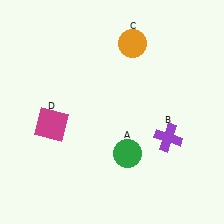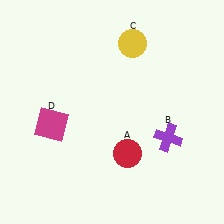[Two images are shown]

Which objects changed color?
A changed from green to red. C changed from orange to yellow.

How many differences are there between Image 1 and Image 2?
There are 2 differences between the two images.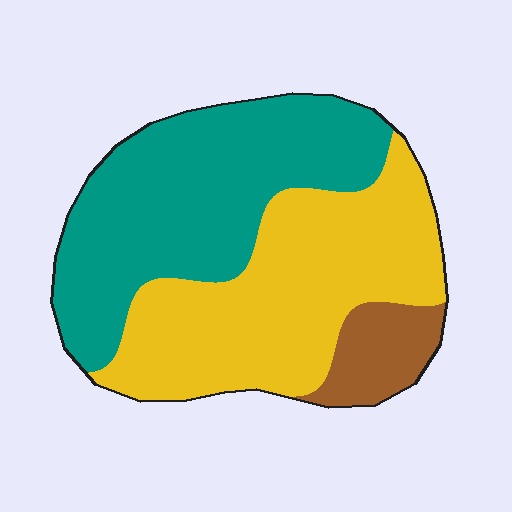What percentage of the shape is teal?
Teal covers about 45% of the shape.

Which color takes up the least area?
Brown, at roughly 10%.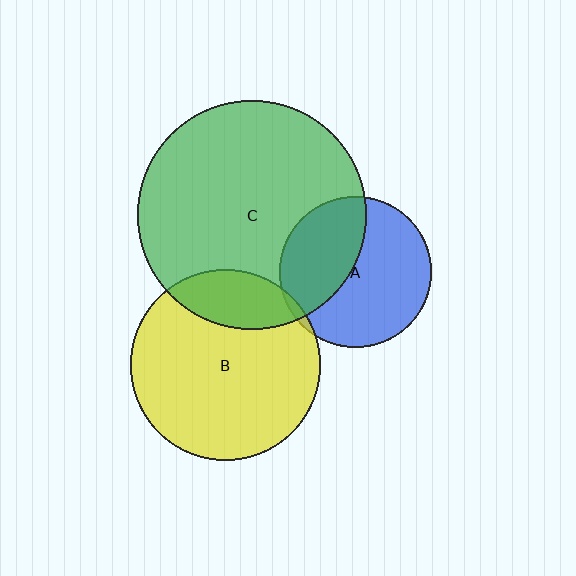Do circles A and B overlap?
Yes.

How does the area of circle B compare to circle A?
Approximately 1.6 times.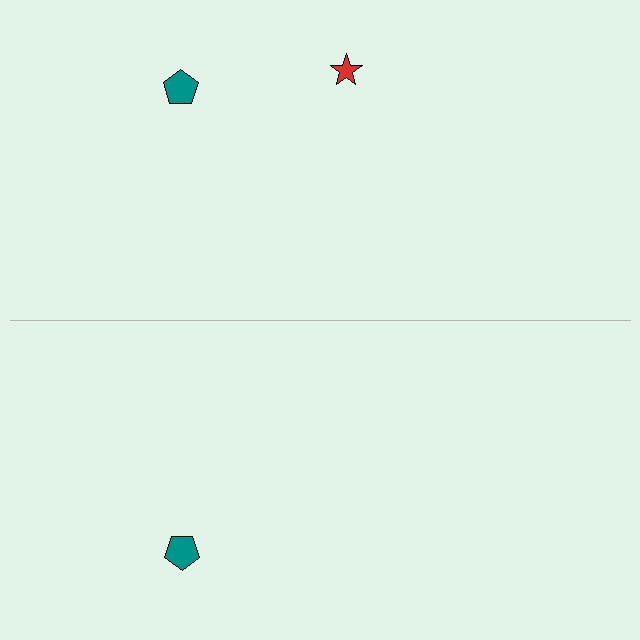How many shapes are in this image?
There are 3 shapes in this image.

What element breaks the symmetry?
A red star is missing from the bottom side.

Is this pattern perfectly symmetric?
No, the pattern is not perfectly symmetric. A red star is missing from the bottom side.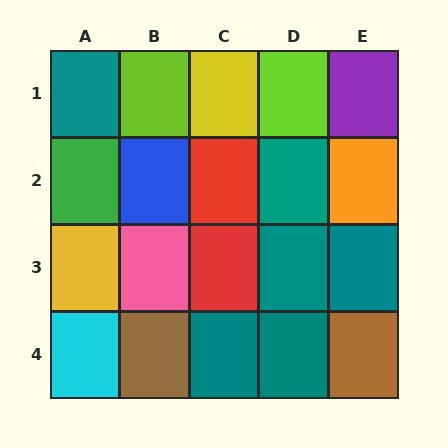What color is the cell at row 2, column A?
Green.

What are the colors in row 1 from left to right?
Teal, lime, yellow, lime, purple.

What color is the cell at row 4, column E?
Brown.